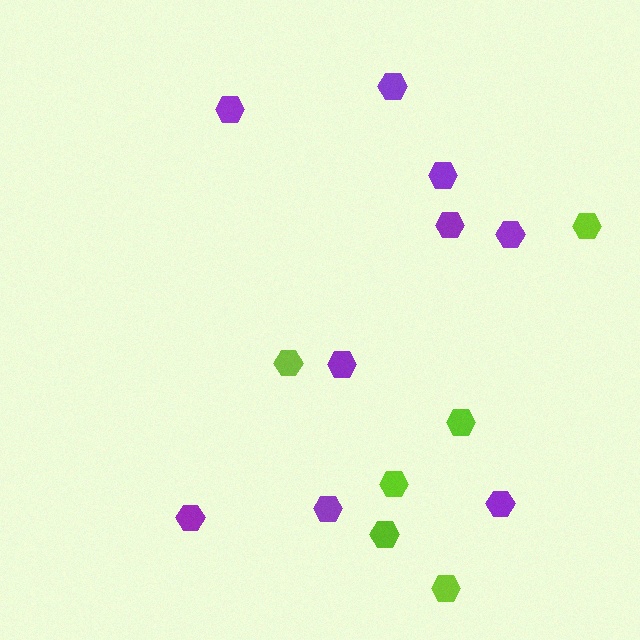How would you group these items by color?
There are 2 groups: one group of purple hexagons (9) and one group of lime hexagons (6).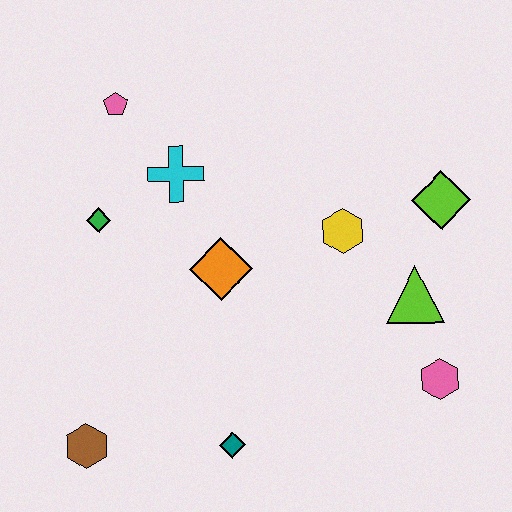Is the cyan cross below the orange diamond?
No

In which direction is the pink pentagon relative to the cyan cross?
The pink pentagon is above the cyan cross.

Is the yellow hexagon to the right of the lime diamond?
No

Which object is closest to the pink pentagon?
The cyan cross is closest to the pink pentagon.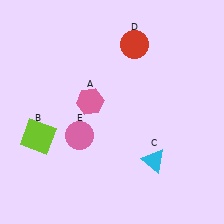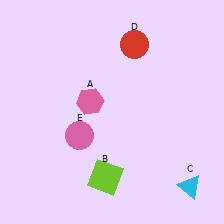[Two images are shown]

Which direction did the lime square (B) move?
The lime square (B) moved right.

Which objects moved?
The objects that moved are: the lime square (B), the cyan triangle (C).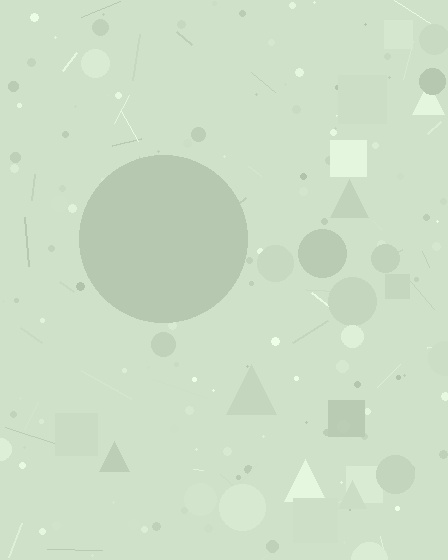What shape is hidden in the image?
A circle is hidden in the image.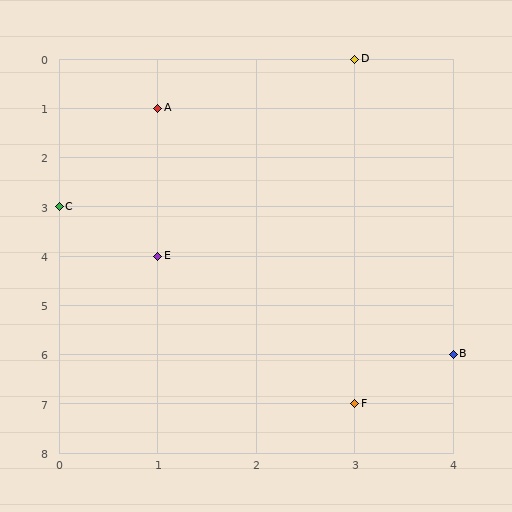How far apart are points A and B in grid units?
Points A and B are 3 columns and 5 rows apart (about 5.8 grid units diagonally).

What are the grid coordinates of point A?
Point A is at grid coordinates (1, 1).